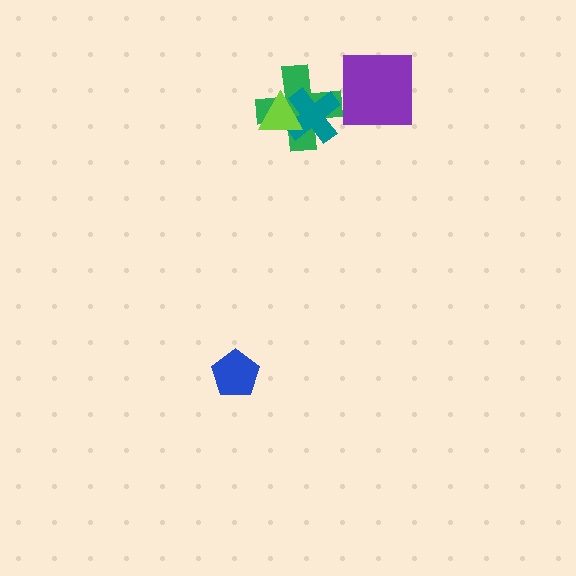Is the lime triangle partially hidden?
No, no other shape covers it.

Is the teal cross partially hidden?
Yes, it is partially covered by another shape.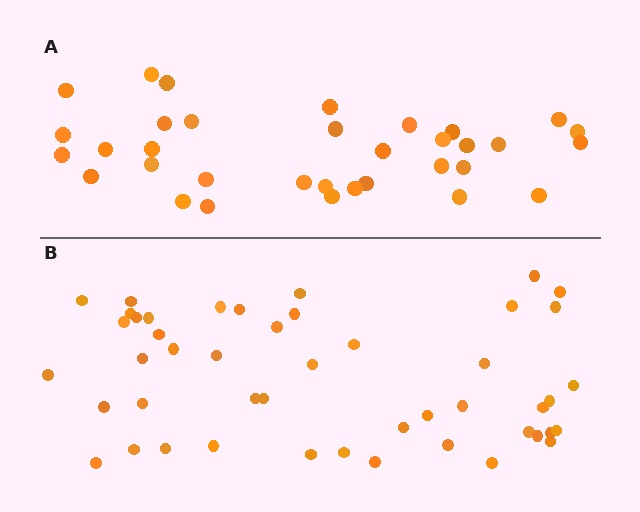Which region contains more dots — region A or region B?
Region B (the bottom region) has more dots.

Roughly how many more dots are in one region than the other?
Region B has approximately 15 more dots than region A.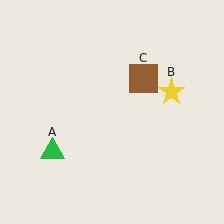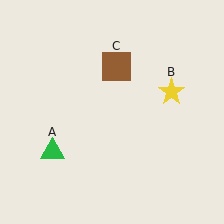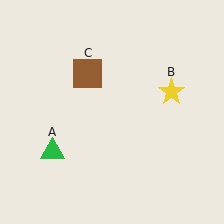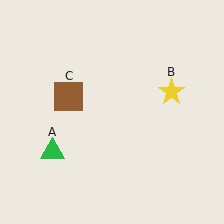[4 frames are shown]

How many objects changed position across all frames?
1 object changed position: brown square (object C).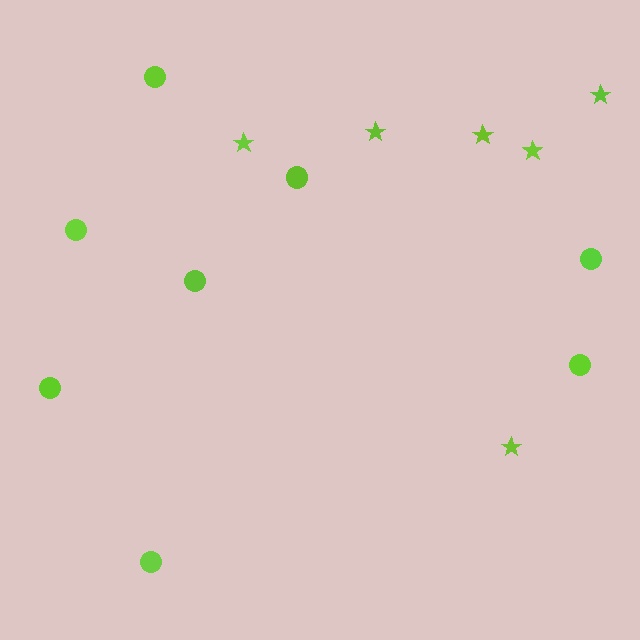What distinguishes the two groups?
There are 2 groups: one group of stars (6) and one group of circles (8).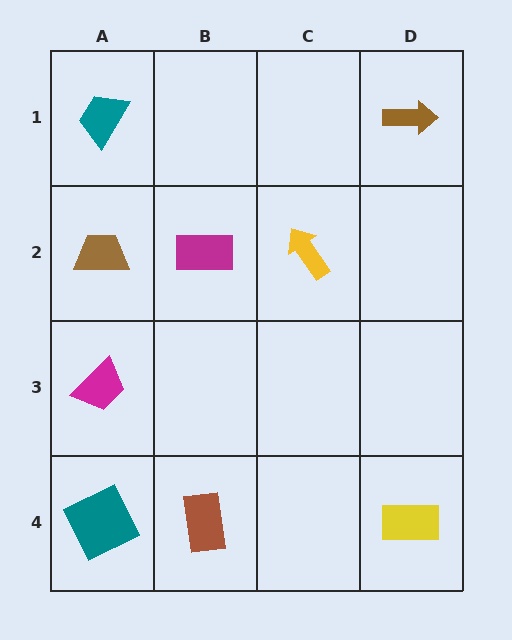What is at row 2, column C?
A yellow arrow.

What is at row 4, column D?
A yellow rectangle.